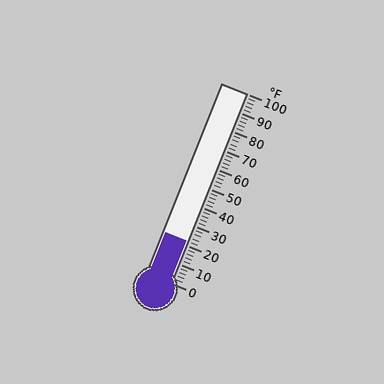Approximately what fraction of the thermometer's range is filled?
The thermometer is filled to approximately 20% of its range.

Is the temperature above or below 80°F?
The temperature is below 80°F.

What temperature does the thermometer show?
The thermometer shows approximately 22°F.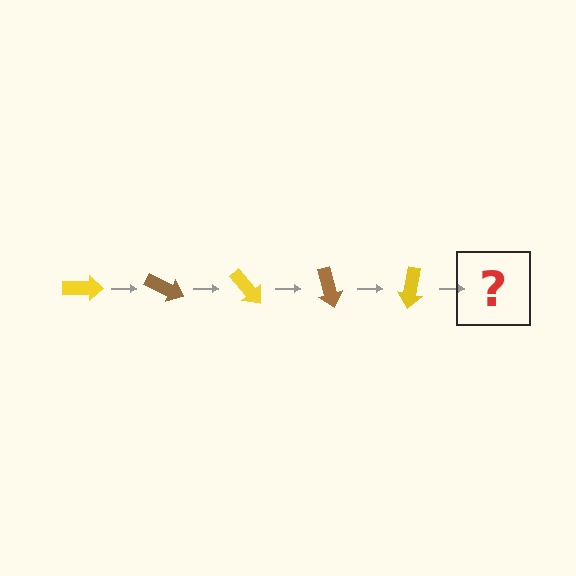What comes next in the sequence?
The next element should be a brown arrow, rotated 125 degrees from the start.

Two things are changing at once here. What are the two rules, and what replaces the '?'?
The two rules are that it rotates 25 degrees each step and the color cycles through yellow and brown. The '?' should be a brown arrow, rotated 125 degrees from the start.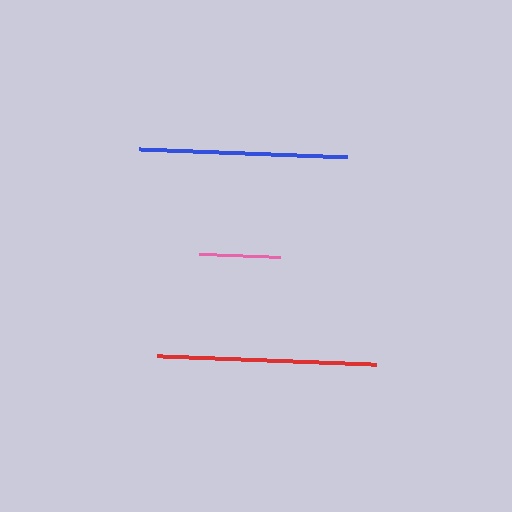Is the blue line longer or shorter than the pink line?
The blue line is longer than the pink line.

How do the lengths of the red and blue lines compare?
The red and blue lines are approximately the same length.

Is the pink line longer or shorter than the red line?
The red line is longer than the pink line.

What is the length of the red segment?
The red segment is approximately 219 pixels long.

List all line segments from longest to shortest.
From longest to shortest: red, blue, pink.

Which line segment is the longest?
The red line is the longest at approximately 219 pixels.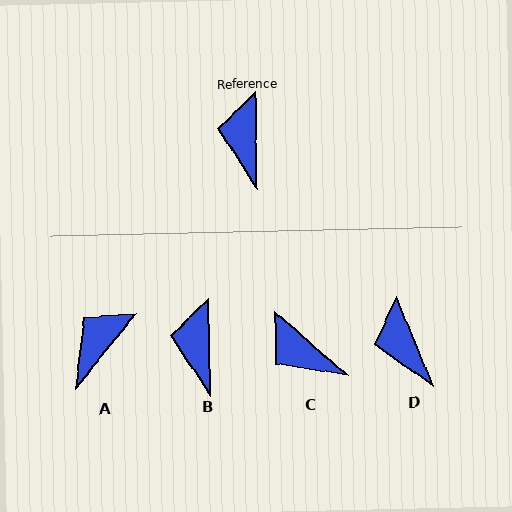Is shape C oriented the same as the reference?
No, it is off by about 48 degrees.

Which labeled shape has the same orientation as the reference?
B.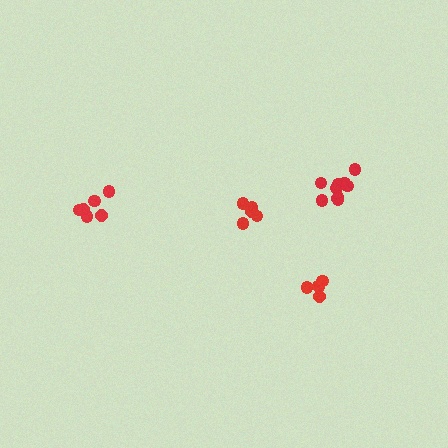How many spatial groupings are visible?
There are 4 spatial groupings.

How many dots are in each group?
Group 1: 6 dots, Group 2: 5 dots, Group 3: 10 dots, Group 4: 5 dots (26 total).